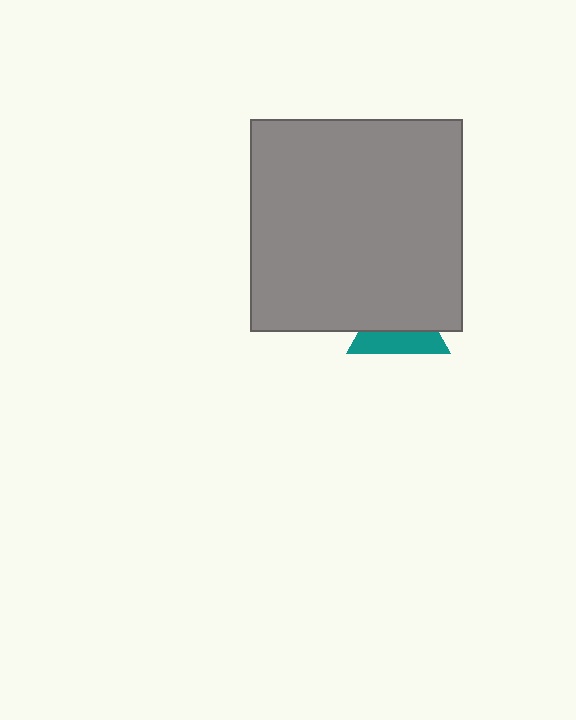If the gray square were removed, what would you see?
You would see the complete teal triangle.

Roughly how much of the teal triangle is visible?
A small part of it is visible (roughly 42%).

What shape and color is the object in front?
The object in front is a gray square.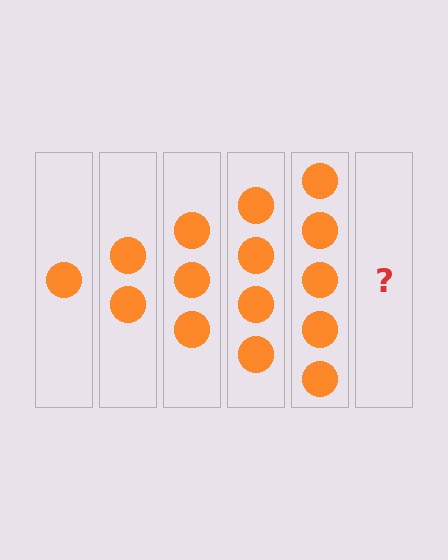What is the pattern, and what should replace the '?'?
The pattern is that each step adds one more circle. The '?' should be 6 circles.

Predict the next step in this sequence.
The next step is 6 circles.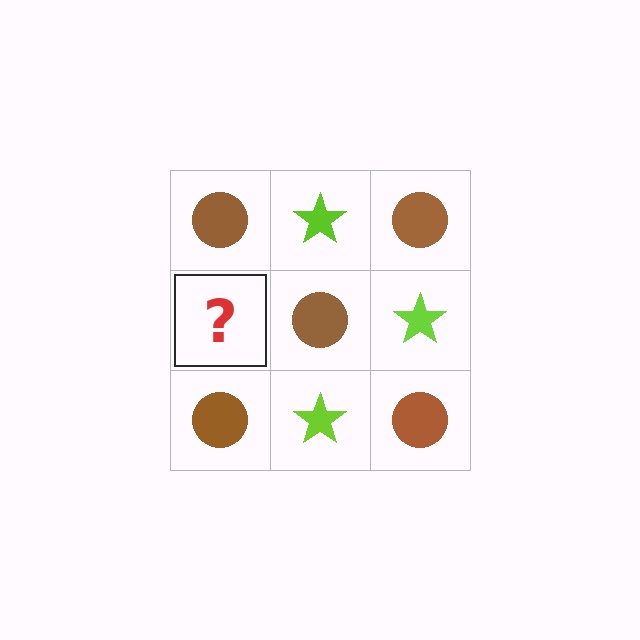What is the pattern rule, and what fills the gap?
The rule is that it alternates brown circle and lime star in a checkerboard pattern. The gap should be filled with a lime star.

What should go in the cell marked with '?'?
The missing cell should contain a lime star.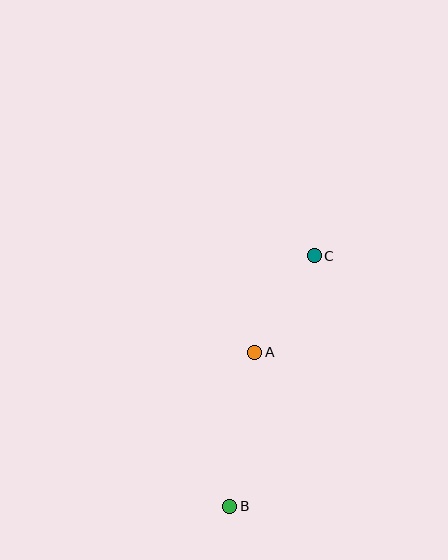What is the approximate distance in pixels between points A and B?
The distance between A and B is approximately 156 pixels.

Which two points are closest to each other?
Points A and C are closest to each other.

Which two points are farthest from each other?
Points B and C are farthest from each other.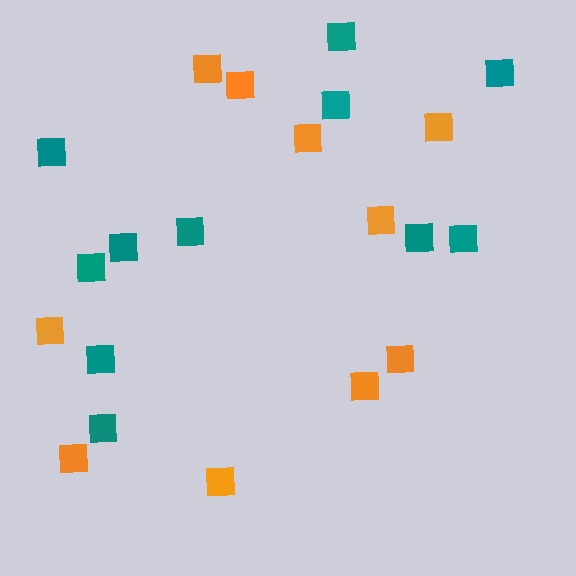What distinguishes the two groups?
There are 2 groups: one group of teal squares (11) and one group of orange squares (10).